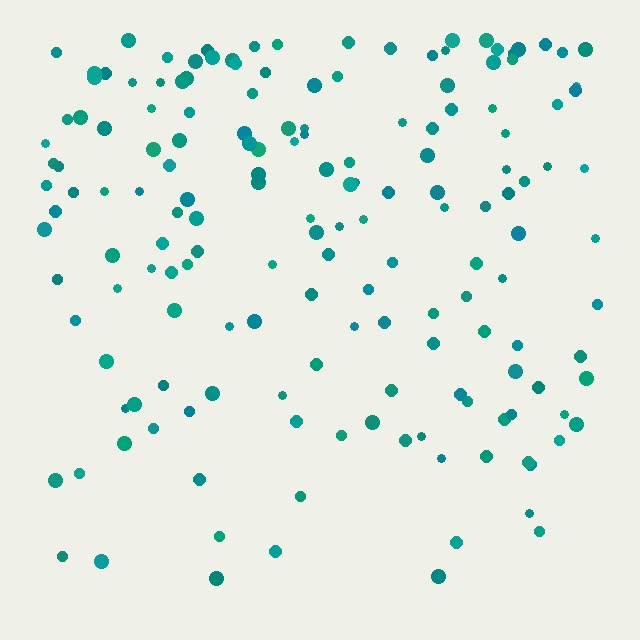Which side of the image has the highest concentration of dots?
The top.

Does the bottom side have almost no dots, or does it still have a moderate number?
Still a moderate number, just noticeably fewer than the top.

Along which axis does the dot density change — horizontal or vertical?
Vertical.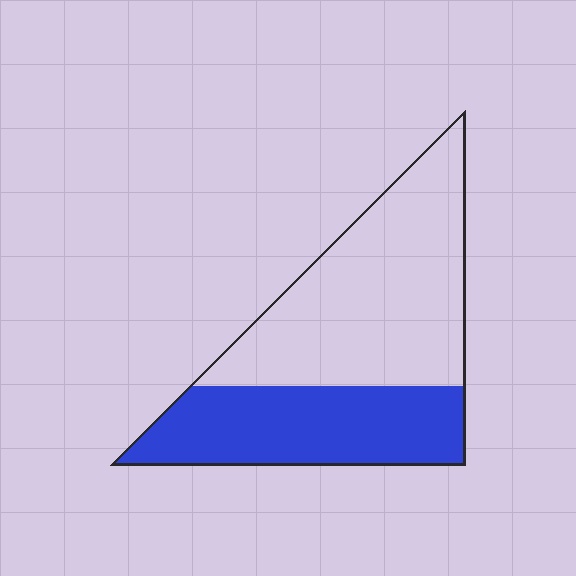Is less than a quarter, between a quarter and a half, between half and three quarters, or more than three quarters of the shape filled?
Between a quarter and a half.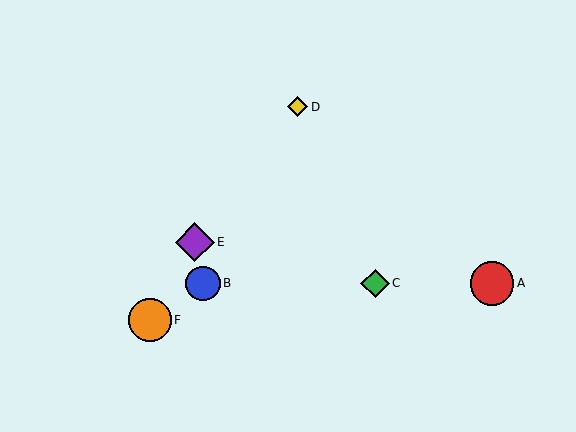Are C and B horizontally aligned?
Yes, both are at y≈283.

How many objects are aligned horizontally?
3 objects (A, B, C) are aligned horizontally.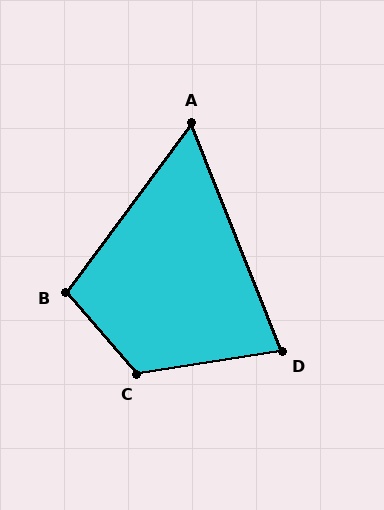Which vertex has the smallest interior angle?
A, at approximately 58 degrees.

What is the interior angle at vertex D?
Approximately 77 degrees (acute).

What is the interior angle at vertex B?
Approximately 103 degrees (obtuse).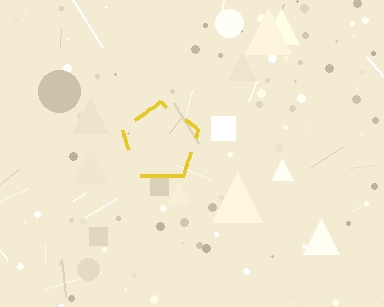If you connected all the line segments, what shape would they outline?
They would outline a pentagon.